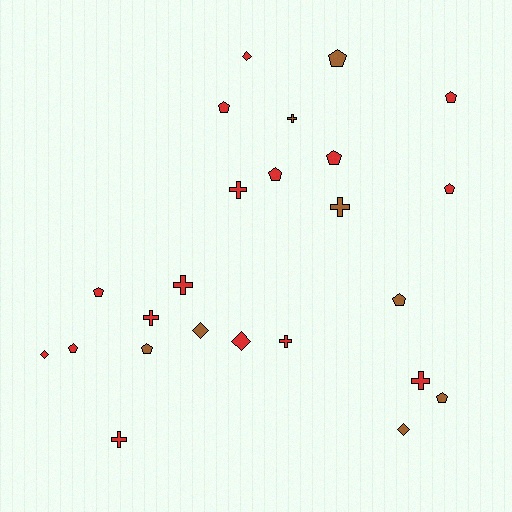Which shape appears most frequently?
Pentagon, with 11 objects.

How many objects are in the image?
There are 24 objects.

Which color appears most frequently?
Red, with 16 objects.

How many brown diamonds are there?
There are 2 brown diamonds.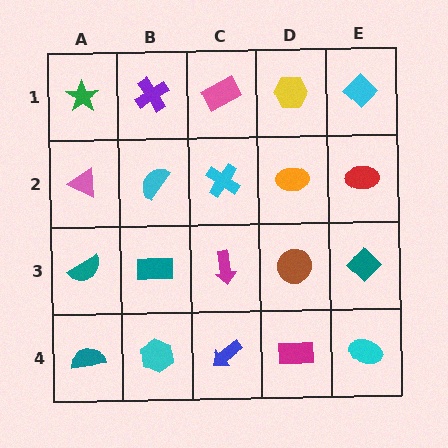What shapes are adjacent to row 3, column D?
An orange ellipse (row 2, column D), a magenta rectangle (row 4, column D), a magenta arrow (row 3, column C), a teal diamond (row 3, column E).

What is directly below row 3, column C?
A blue arrow.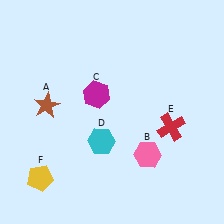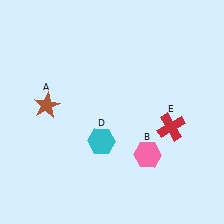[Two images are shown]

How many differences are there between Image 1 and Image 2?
There are 2 differences between the two images.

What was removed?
The magenta hexagon (C), the yellow pentagon (F) were removed in Image 2.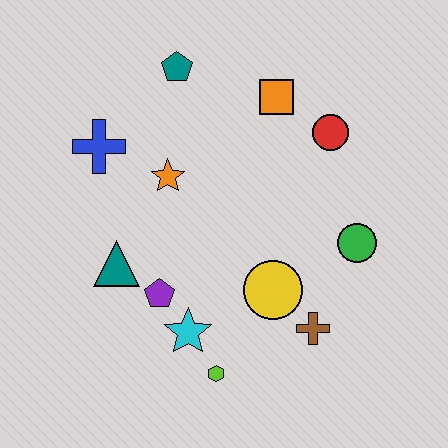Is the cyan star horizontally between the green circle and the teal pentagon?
Yes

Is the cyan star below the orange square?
Yes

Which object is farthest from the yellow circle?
The teal pentagon is farthest from the yellow circle.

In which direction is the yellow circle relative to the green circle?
The yellow circle is to the left of the green circle.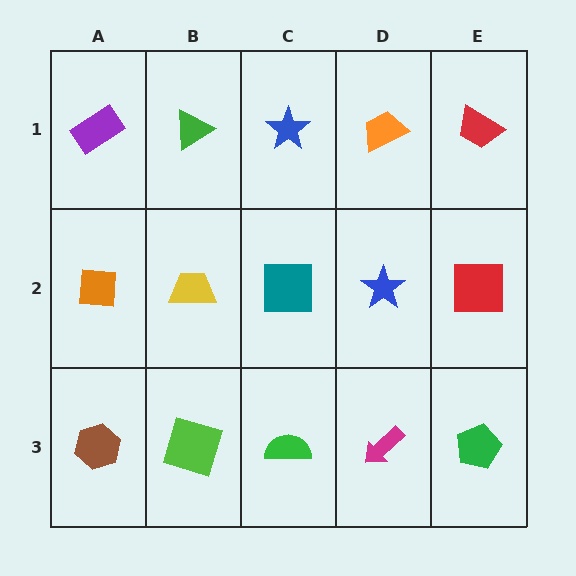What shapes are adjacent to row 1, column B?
A yellow trapezoid (row 2, column B), a purple rectangle (row 1, column A), a blue star (row 1, column C).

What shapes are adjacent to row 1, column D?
A blue star (row 2, column D), a blue star (row 1, column C), a red trapezoid (row 1, column E).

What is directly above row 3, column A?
An orange square.